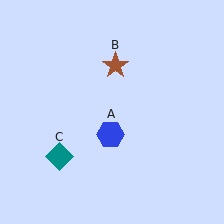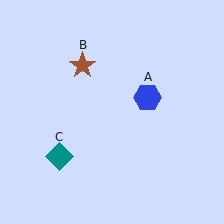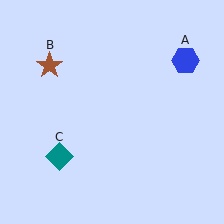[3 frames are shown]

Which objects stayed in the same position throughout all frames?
Teal diamond (object C) remained stationary.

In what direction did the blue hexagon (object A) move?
The blue hexagon (object A) moved up and to the right.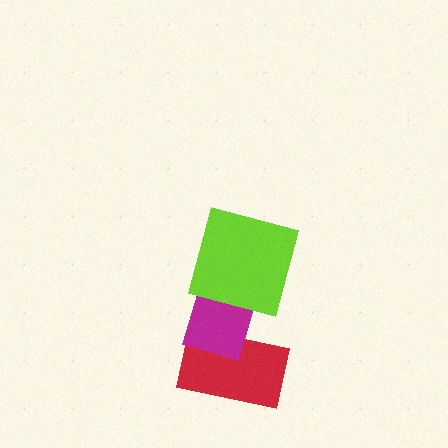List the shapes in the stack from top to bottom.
From top to bottom: the lime square, the magenta rectangle, the red rectangle.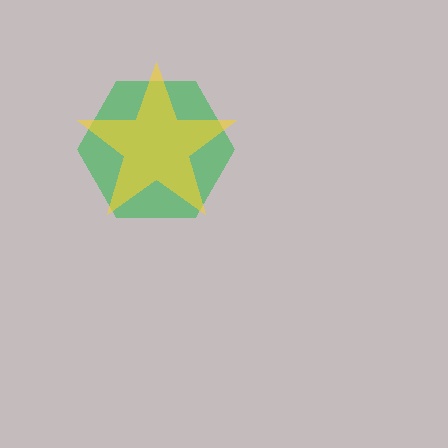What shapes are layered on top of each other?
The layered shapes are: a green hexagon, a yellow star.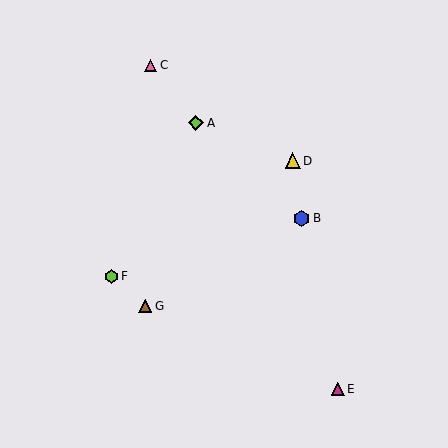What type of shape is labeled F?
Shape F is a lime hexagon.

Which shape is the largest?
The blue hexagon (labeled B) is the largest.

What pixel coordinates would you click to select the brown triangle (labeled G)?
Click at (145, 306) to select the brown triangle G.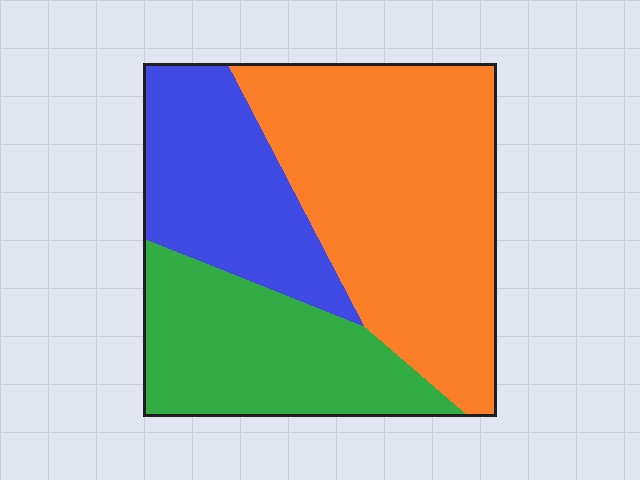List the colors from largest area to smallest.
From largest to smallest: orange, green, blue.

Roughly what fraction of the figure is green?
Green takes up about one quarter (1/4) of the figure.